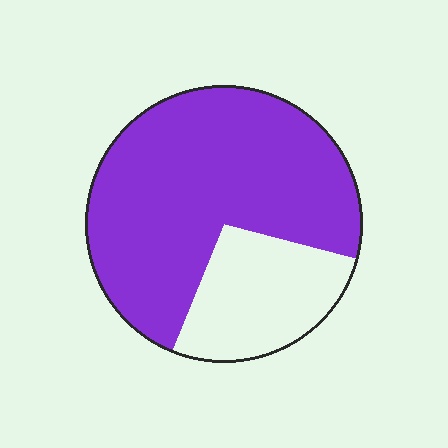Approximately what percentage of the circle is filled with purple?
Approximately 75%.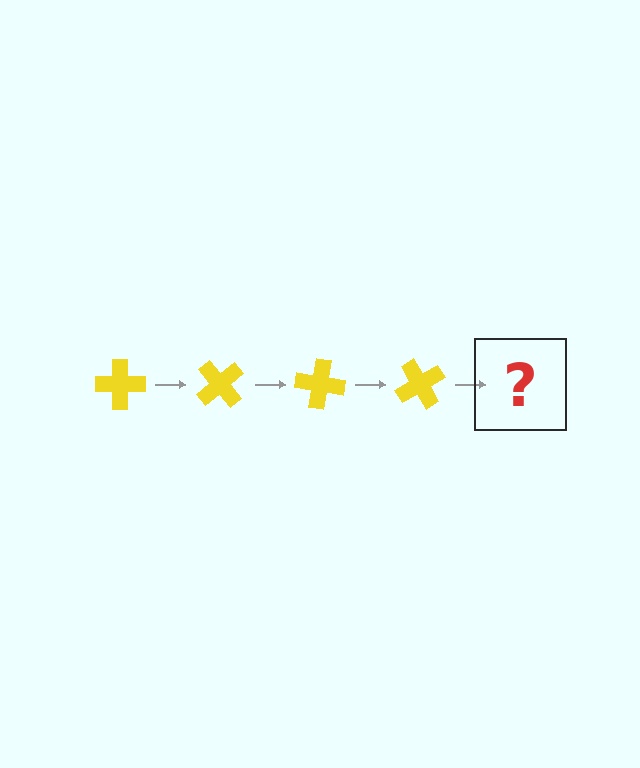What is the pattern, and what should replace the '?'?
The pattern is that the cross rotates 50 degrees each step. The '?' should be a yellow cross rotated 200 degrees.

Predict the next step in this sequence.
The next step is a yellow cross rotated 200 degrees.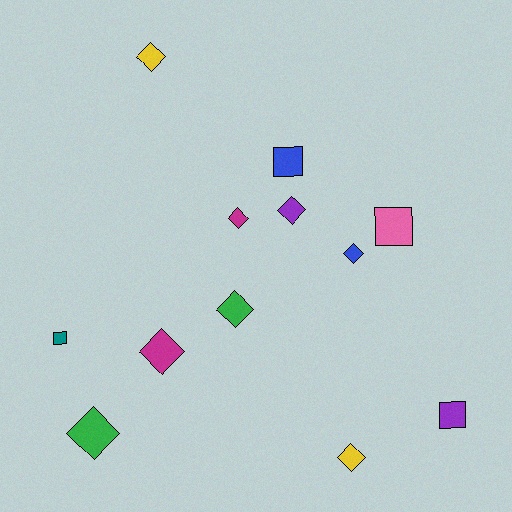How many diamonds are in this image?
There are 8 diamonds.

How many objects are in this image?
There are 12 objects.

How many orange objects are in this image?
There are no orange objects.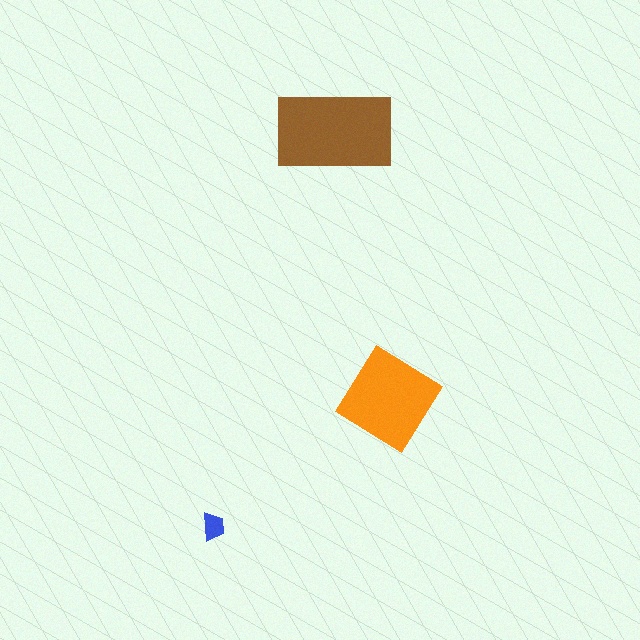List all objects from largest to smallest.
The brown rectangle, the orange diamond, the blue trapezoid.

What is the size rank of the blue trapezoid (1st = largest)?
3rd.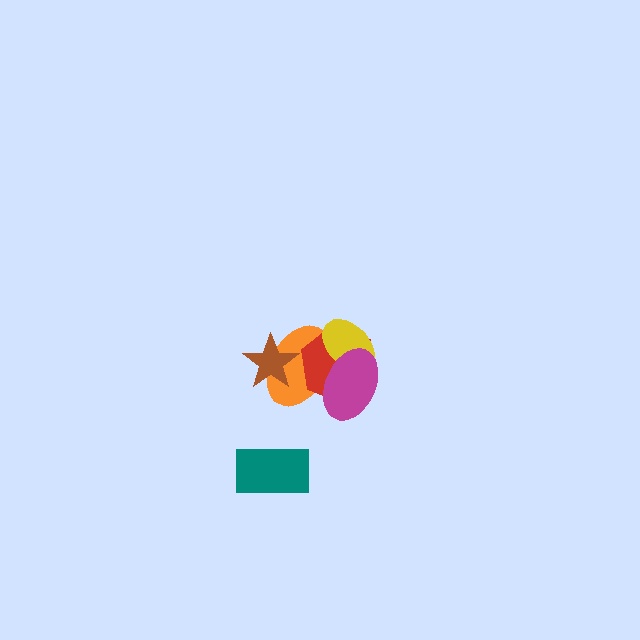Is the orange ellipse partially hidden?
Yes, it is partially covered by another shape.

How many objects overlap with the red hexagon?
3 objects overlap with the red hexagon.